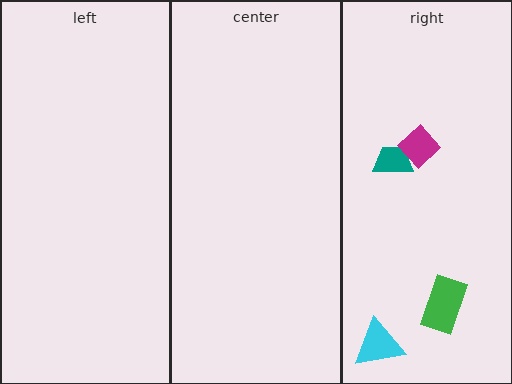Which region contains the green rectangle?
The right region.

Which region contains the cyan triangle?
The right region.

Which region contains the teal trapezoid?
The right region.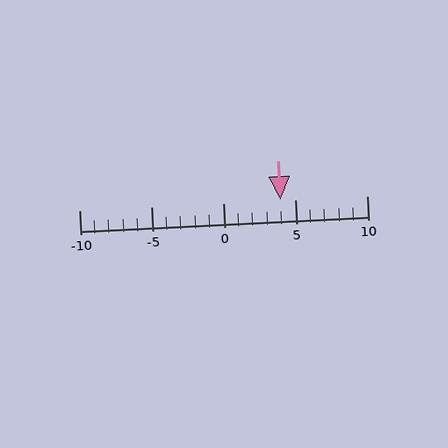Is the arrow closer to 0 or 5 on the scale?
The arrow is closer to 5.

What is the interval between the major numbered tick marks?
The major tick marks are spaced 5 units apart.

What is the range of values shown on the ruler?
The ruler shows values from -10 to 10.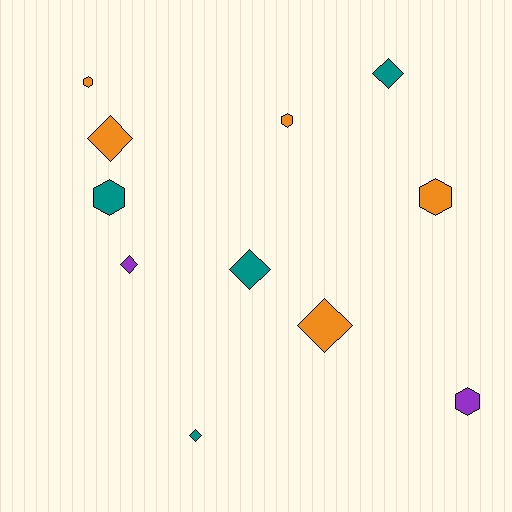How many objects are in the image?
There are 11 objects.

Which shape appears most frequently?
Diamond, with 6 objects.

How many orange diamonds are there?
There are 2 orange diamonds.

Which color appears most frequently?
Orange, with 5 objects.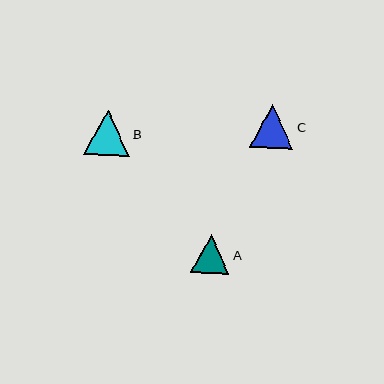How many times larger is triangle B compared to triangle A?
Triangle B is approximately 1.2 times the size of triangle A.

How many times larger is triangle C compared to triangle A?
Triangle C is approximately 1.1 times the size of triangle A.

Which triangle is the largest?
Triangle B is the largest with a size of approximately 45 pixels.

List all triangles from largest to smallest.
From largest to smallest: B, C, A.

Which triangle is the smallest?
Triangle A is the smallest with a size of approximately 39 pixels.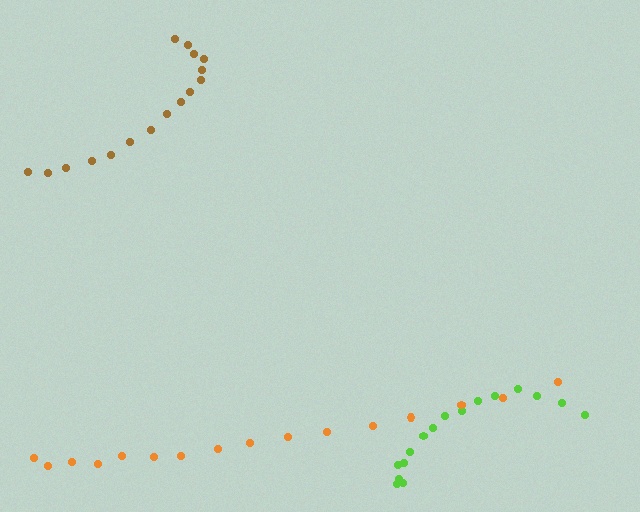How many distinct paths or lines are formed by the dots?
There are 3 distinct paths.